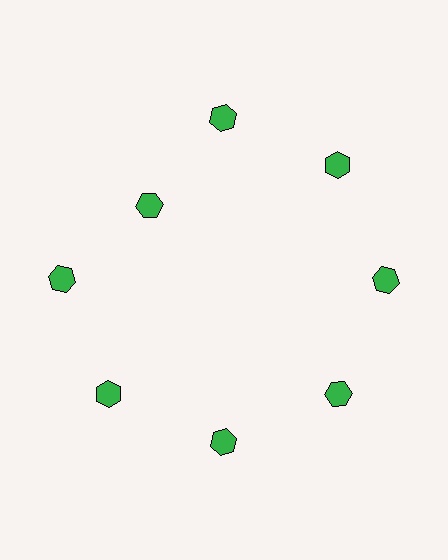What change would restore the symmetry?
The symmetry would be restored by moving it outward, back onto the ring so that all 8 hexagons sit at equal angles and equal distance from the center.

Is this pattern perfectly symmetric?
No. The 8 green hexagons are arranged in a ring, but one element near the 10 o'clock position is pulled inward toward the center, breaking the 8-fold rotational symmetry.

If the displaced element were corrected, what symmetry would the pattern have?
It would have 8-fold rotational symmetry — the pattern would map onto itself every 45 degrees.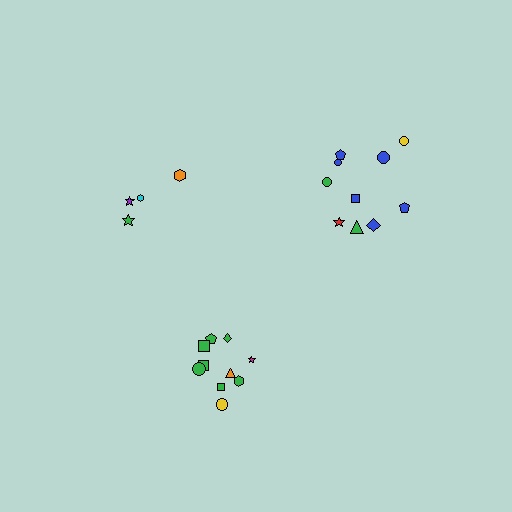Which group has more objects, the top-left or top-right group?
The top-right group.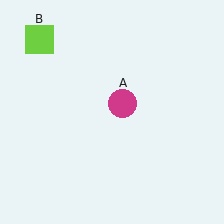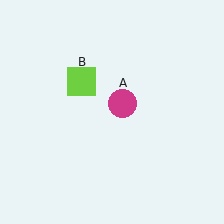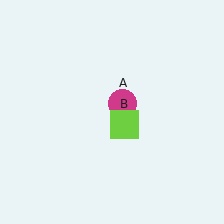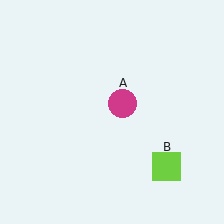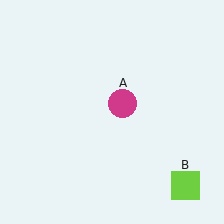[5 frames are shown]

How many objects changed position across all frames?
1 object changed position: lime square (object B).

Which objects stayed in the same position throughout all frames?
Magenta circle (object A) remained stationary.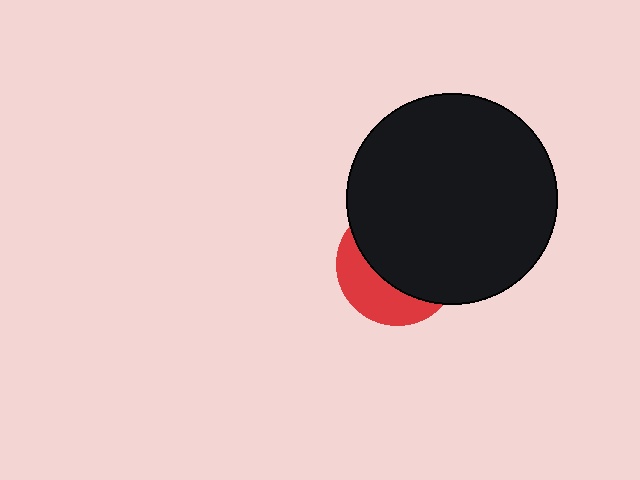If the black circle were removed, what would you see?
You would see the complete red circle.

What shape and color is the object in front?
The object in front is a black circle.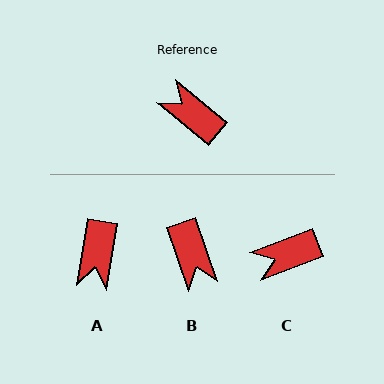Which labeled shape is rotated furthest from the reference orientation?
B, about 148 degrees away.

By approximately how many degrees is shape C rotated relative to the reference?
Approximately 61 degrees counter-clockwise.